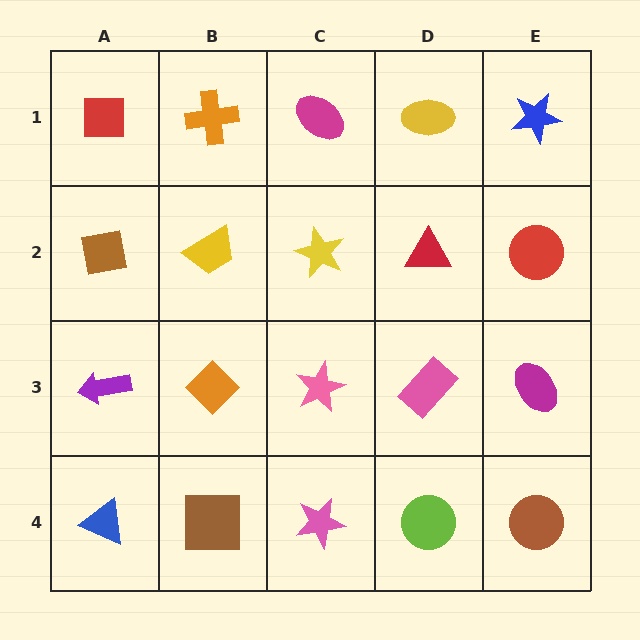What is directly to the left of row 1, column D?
A magenta ellipse.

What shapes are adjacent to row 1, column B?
A yellow trapezoid (row 2, column B), a red square (row 1, column A), a magenta ellipse (row 1, column C).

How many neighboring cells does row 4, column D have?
3.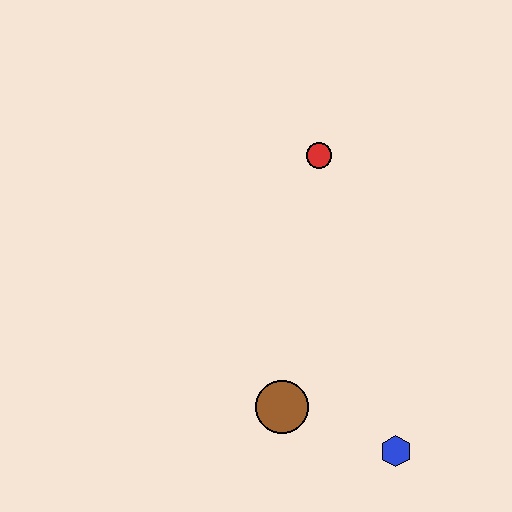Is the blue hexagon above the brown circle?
No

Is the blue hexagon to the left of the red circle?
No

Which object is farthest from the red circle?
The blue hexagon is farthest from the red circle.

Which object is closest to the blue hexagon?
The brown circle is closest to the blue hexagon.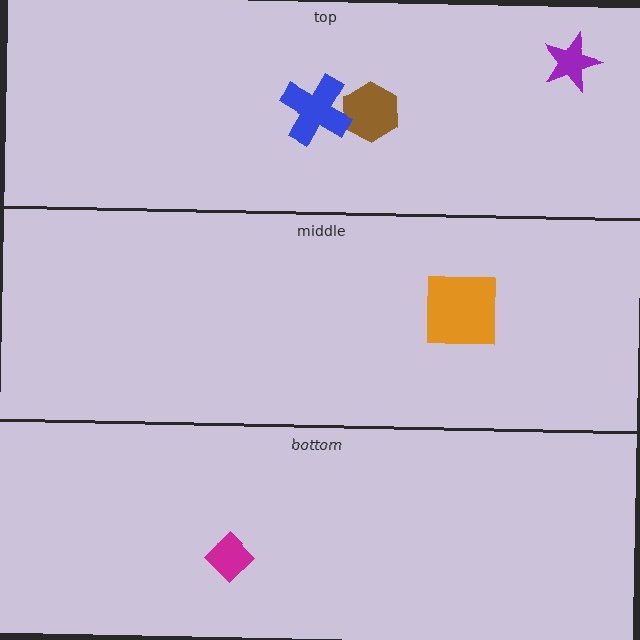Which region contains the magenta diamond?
The bottom region.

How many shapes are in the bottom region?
1.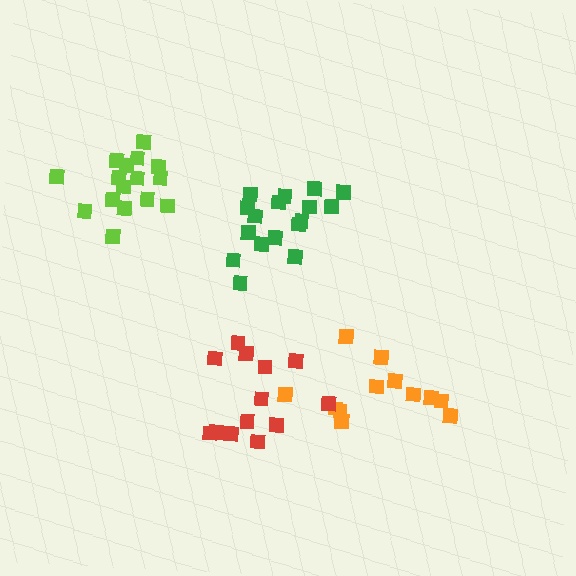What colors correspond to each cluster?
The clusters are colored: lime, orange, red, green.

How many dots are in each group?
Group 1: 16 dots, Group 2: 12 dots, Group 3: 13 dots, Group 4: 17 dots (58 total).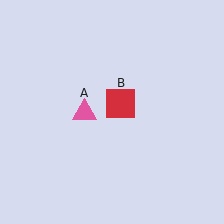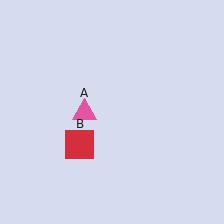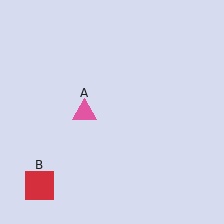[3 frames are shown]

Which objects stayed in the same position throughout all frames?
Pink triangle (object A) remained stationary.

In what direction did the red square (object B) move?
The red square (object B) moved down and to the left.